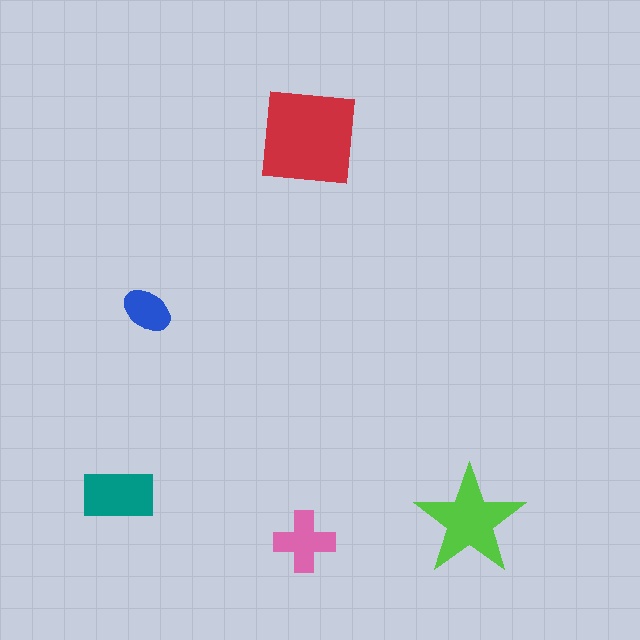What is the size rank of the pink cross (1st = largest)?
4th.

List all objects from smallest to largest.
The blue ellipse, the pink cross, the teal rectangle, the lime star, the red square.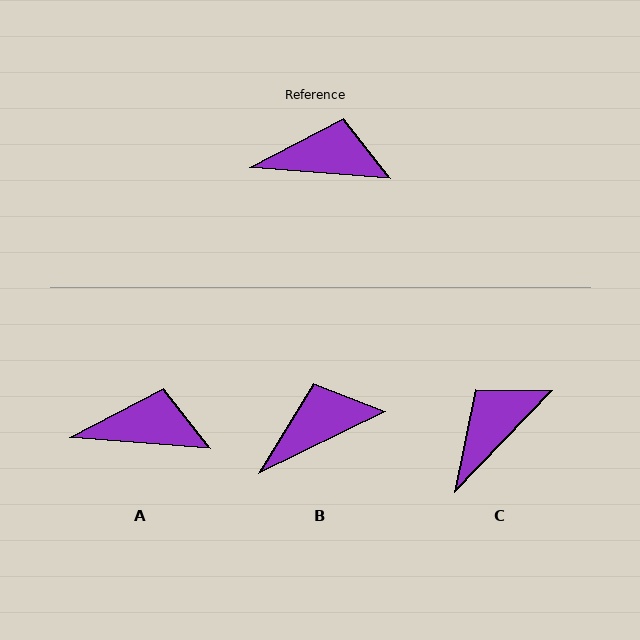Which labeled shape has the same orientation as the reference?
A.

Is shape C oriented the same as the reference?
No, it is off by about 51 degrees.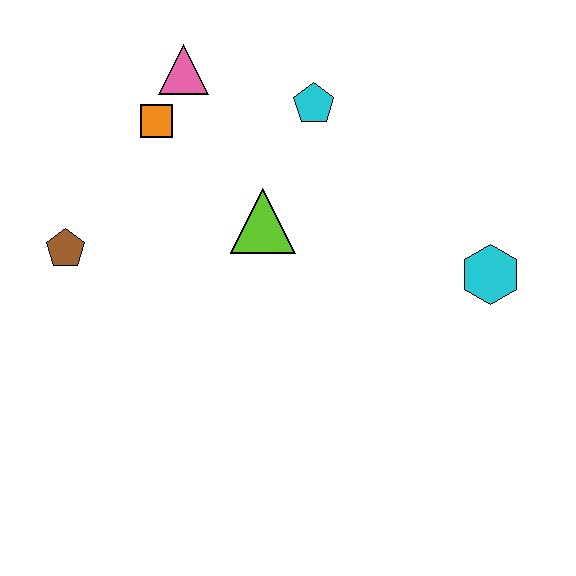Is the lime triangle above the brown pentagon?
Yes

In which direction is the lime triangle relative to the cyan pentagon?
The lime triangle is below the cyan pentagon.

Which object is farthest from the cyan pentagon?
The brown pentagon is farthest from the cyan pentagon.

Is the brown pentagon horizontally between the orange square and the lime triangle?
No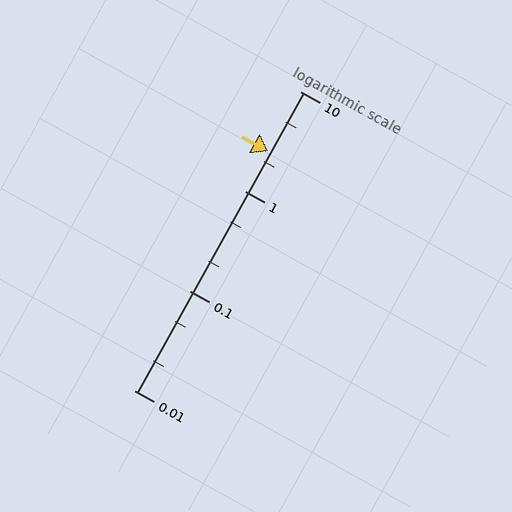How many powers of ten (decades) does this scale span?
The scale spans 3 decades, from 0.01 to 10.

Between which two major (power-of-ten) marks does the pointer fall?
The pointer is between 1 and 10.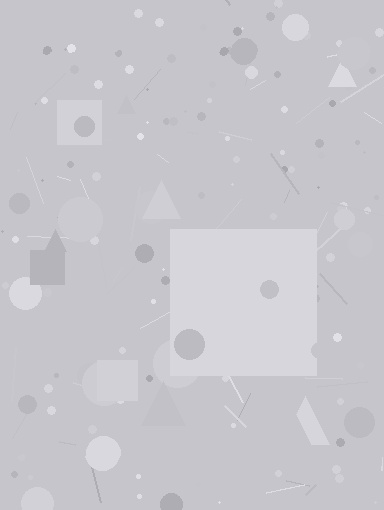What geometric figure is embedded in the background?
A square is embedded in the background.